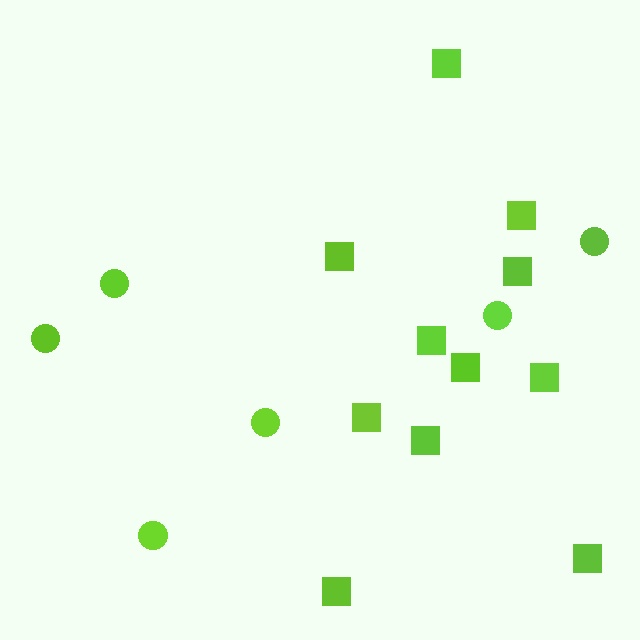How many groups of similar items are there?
There are 2 groups: one group of squares (11) and one group of circles (6).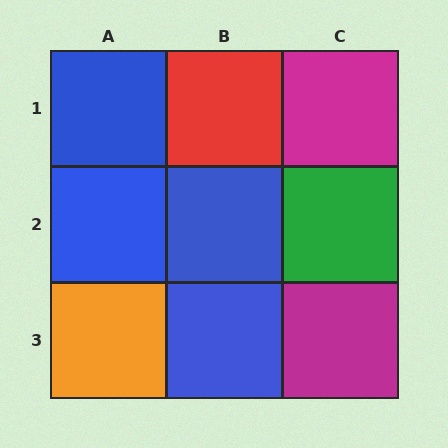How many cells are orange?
1 cell is orange.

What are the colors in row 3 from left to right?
Orange, blue, magenta.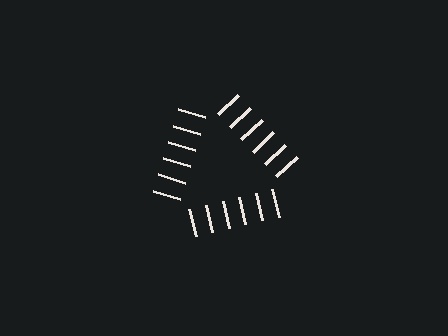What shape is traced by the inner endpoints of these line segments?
An illusory triangle — the line segments terminate on its edges but no continuous stroke is drawn.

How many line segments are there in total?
18 — 6 along each of the 3 edges.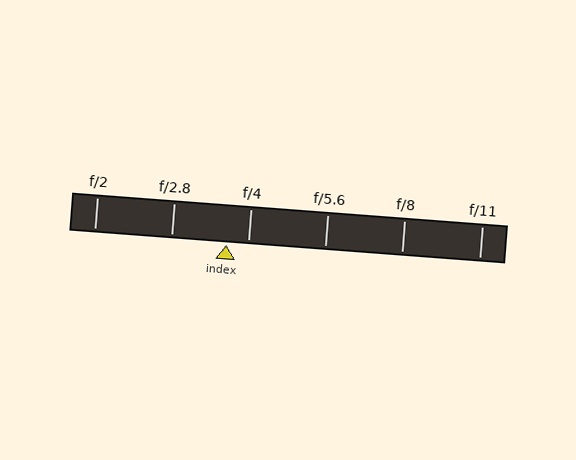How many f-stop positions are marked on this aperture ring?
There are 6 f-stop positions marked.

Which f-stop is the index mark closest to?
The index mark is closest to f/4.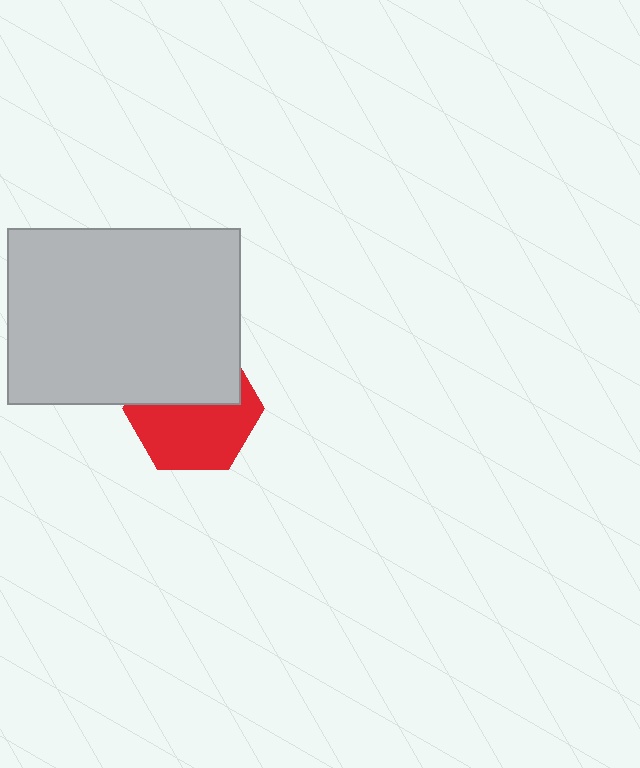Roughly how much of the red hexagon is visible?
About half of it is visible (roughly 56%).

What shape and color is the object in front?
The object in front is a light gray rectangle.